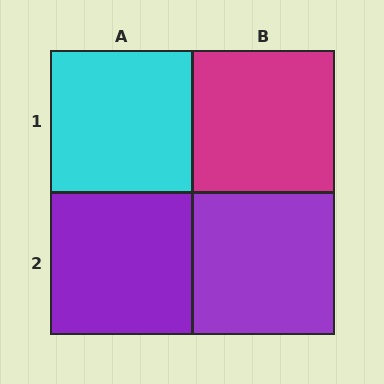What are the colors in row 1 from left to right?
Cyan, magenta.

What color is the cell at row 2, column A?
Purple.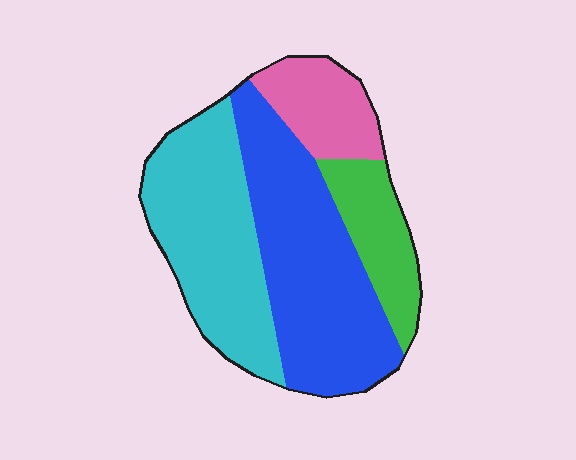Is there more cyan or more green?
Cyan.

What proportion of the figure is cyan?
Cyan takes up about one third (1/3) of the figure.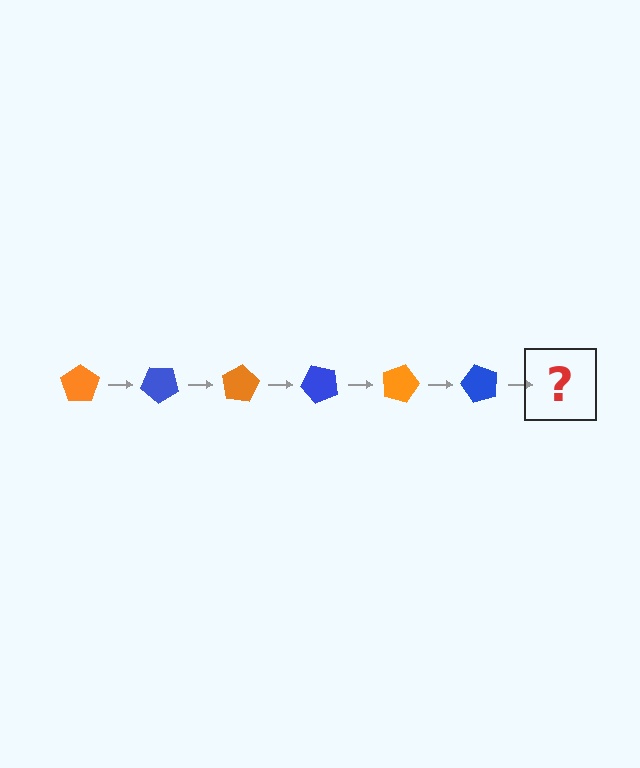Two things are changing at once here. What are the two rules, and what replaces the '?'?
The two rules are that it rotates 40 degrees each step and the color cycles through orange and blue. The '?' should be an orange pentagon, rotated 240 degrees from the start.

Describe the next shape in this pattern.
It should be an orange pentagon, rotated 240 degrees from the start.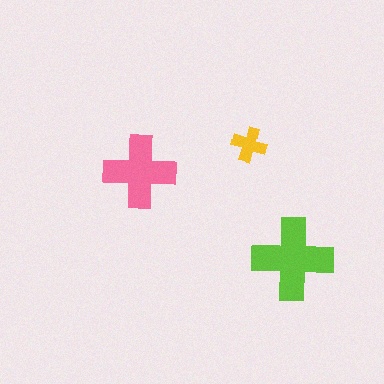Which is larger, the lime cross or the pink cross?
The lime one.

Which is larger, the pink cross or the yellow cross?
The pink one.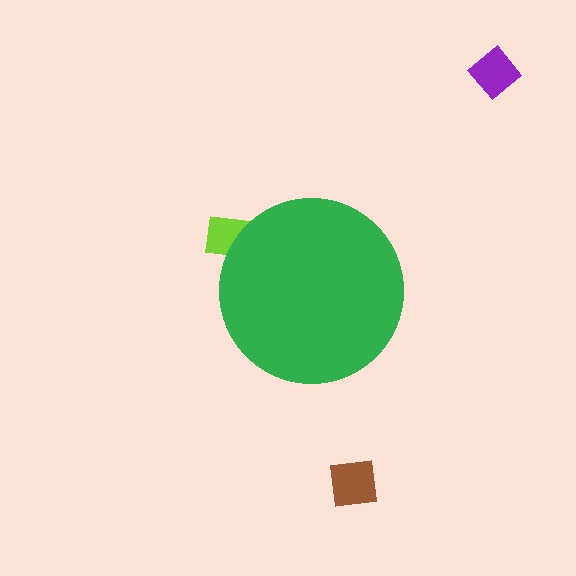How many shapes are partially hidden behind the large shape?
1 shape is partially hidden.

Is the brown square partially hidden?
No, the brown square is fully visible.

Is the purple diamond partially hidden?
No, the purple diamond is fully visible.